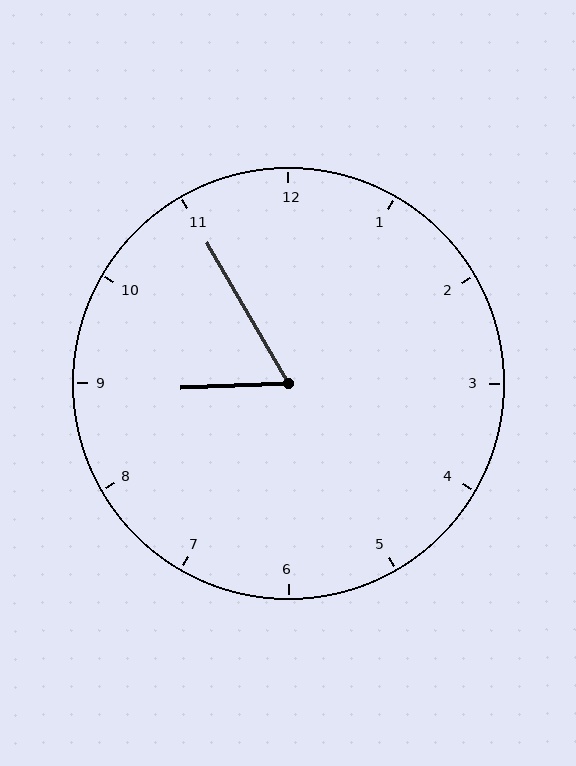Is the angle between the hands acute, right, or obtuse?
It is acute.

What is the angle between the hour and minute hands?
Approximately 62 degrees.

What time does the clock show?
8:55.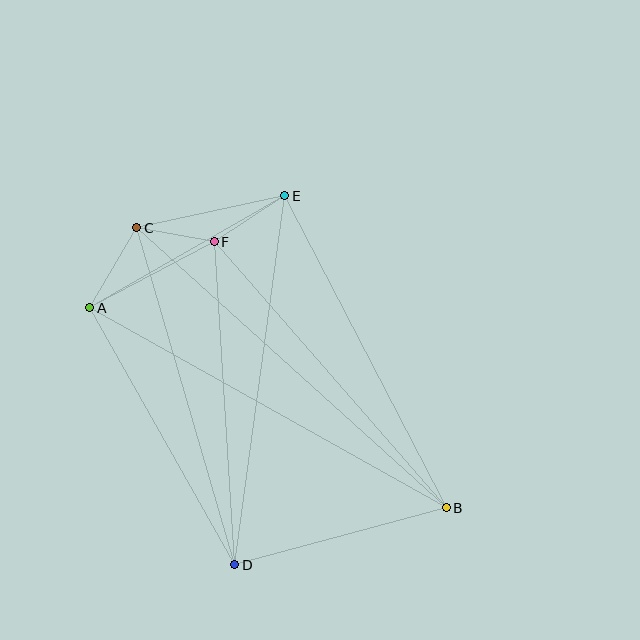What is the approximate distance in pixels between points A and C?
The distance between A and C is approximately 93 pixels.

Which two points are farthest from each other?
Points B and C are farthest from each other.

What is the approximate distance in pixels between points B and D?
The distance between B and D is approximately 219 pixels.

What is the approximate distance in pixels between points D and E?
The distance between D and E is approximately 373 pixels.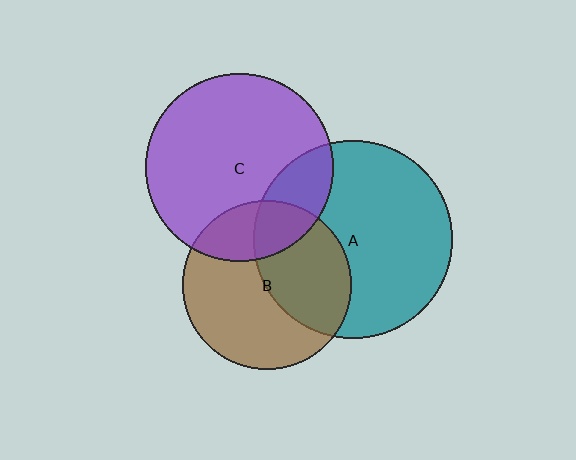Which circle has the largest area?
Circle A (teal).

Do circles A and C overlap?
Yes.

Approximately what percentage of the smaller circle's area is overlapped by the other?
Approximately 20%.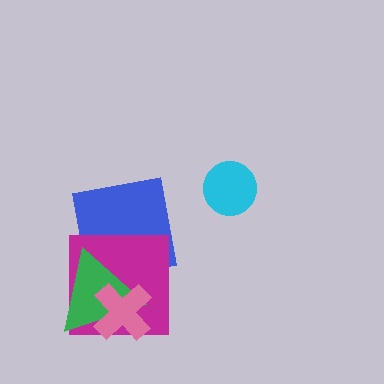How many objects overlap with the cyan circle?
0 objects overlap with the cyan circle.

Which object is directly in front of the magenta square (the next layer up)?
The green triangle is directly in front of the magenta square.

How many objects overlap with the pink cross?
2 objects overlap with the pink cross.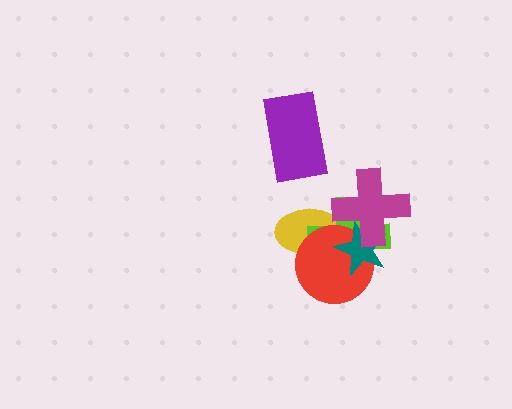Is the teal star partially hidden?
Yes, it is partially covered by another shape.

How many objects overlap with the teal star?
4 objects overlap with the teal star.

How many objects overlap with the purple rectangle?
0 objects overlap with the purple rectangle.